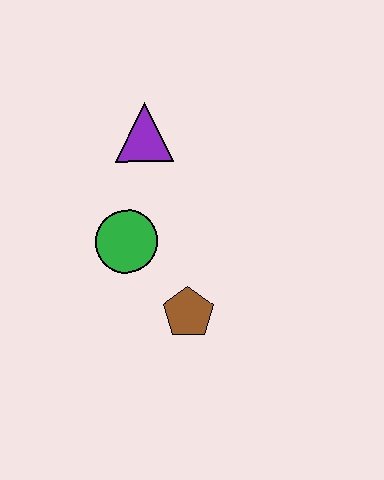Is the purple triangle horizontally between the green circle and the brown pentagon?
Yes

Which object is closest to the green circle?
The brown pentagon is closest to the green circle.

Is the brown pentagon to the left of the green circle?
No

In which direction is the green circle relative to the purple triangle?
The green circle is below the purple triangle.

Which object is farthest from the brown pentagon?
The purple triangle is farthest from the brown pentagon.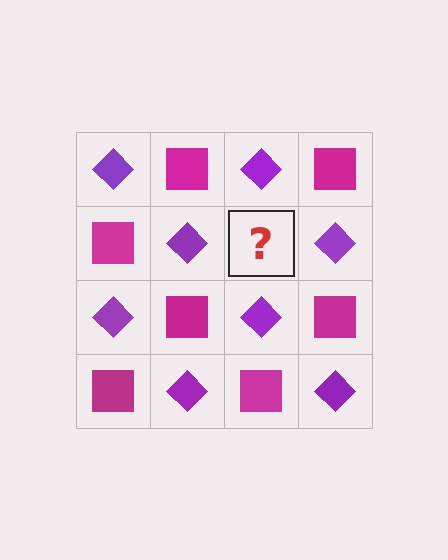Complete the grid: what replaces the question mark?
The question mark should be replaced with a magenta square.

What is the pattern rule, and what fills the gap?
The rule is that it alternates purple diamond and magenta square in a checkerboard pattern. The gap should be filled with a magenta square.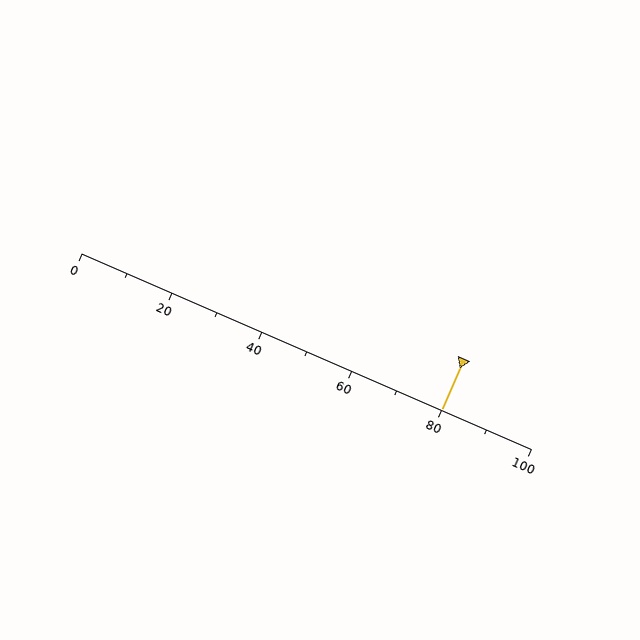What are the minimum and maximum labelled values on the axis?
The axis runs from 0 to 100.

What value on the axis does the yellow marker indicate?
The marker indicates approximately 80.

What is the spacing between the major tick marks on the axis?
The major ticks are spaced 20 apart.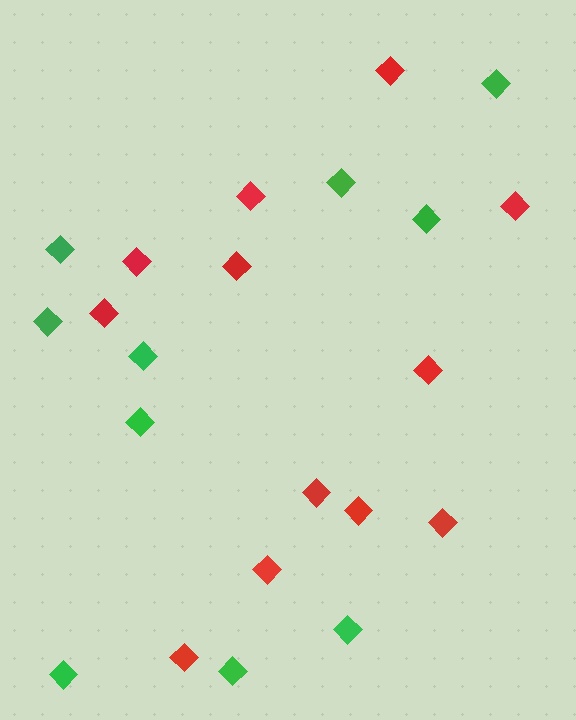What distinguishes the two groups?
There are 2 groups: one group of red diamonds (12) and one group of green diamonds (10).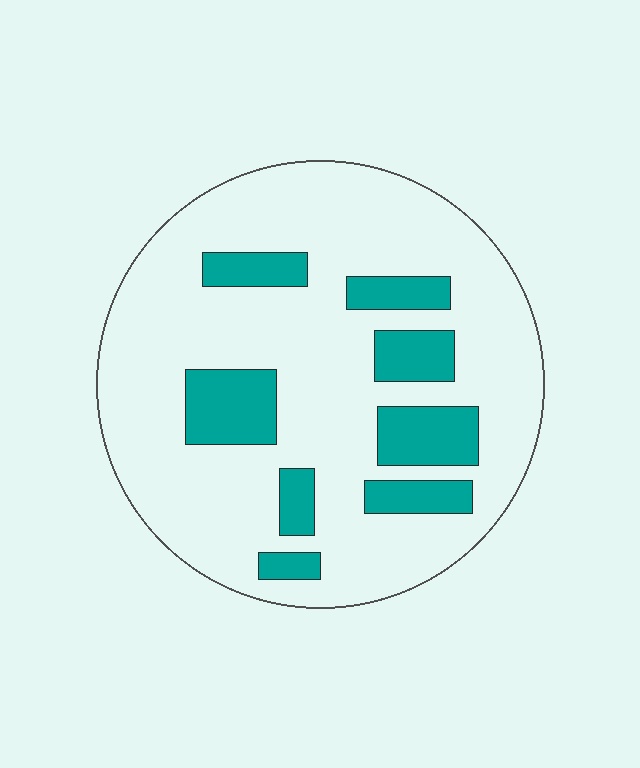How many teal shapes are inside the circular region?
8.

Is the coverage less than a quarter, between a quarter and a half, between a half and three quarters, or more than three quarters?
Less than a quarter.